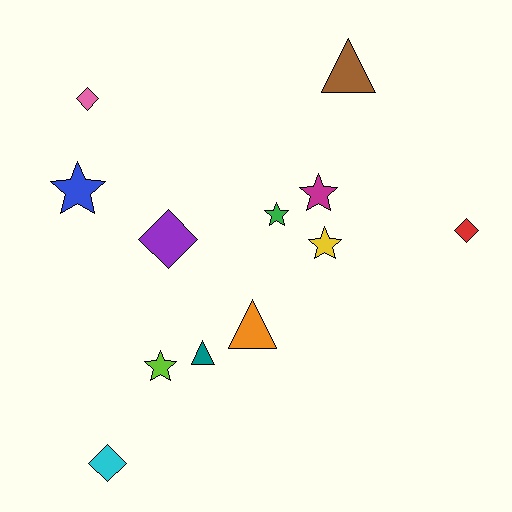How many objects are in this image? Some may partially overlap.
There are 12 objects.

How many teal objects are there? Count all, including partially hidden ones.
There is 1 teal object.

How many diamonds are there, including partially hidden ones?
There are 4 diamonds.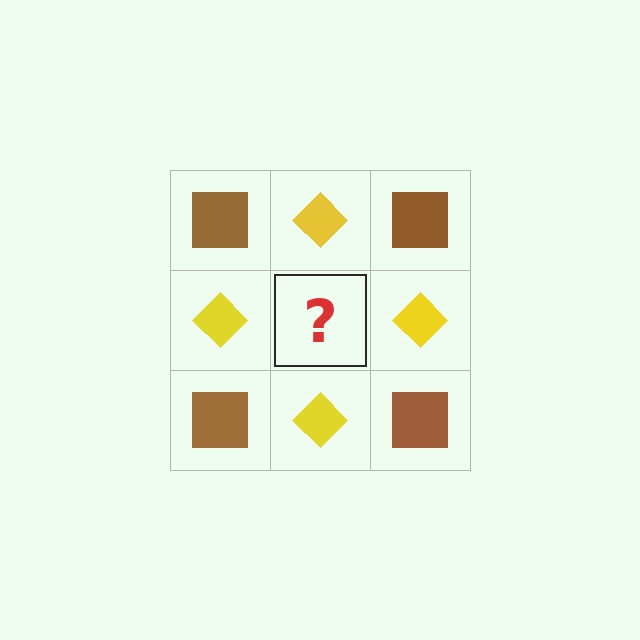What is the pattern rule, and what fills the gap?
The rule is that it alternates brown square and yellow diamond in a checkerboard pattern. The gap should be filled with a brown square.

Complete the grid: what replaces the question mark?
The question mark should be replaced with a brown square.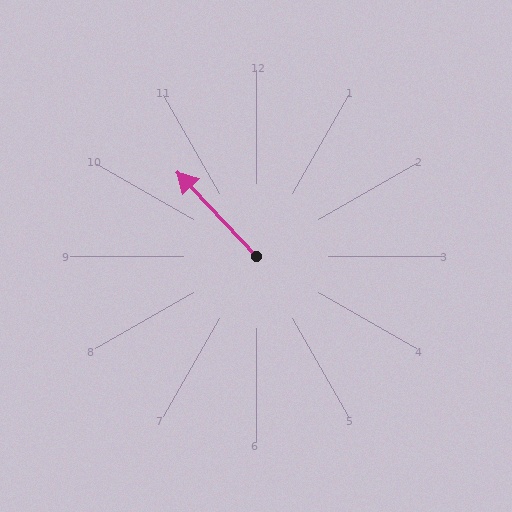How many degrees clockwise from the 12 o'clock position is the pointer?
Approximately 317 degrees.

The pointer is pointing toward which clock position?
Roughly 11 o'clock.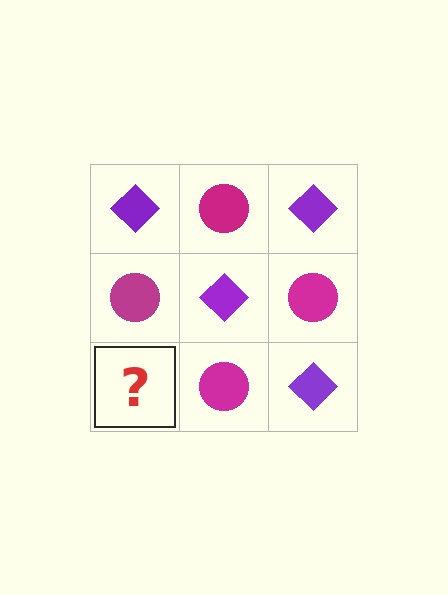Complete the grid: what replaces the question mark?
The question mark should be replaced with a purple diamond.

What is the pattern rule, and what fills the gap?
The rule is that it alternates purple diamond and magenta circle in a checkerboard pattern. The gap should be filled with a purple diamond.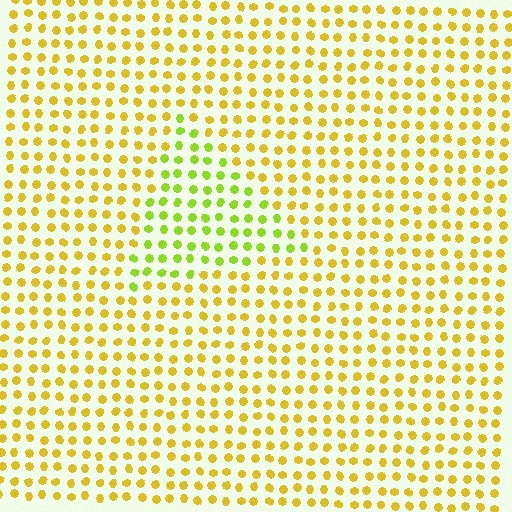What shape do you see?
I see a triangle.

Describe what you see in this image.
The image is filled with small yellow elements in a uniform arrangement. A triangle-shaped region is visible where the elements are tinted to a slightly different hue, forming a subtle color boundary.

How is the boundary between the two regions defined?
The boundary is defined purely by a slight shift in hue (about 36 degrees). Spacing, size, and orientation are identical on both sides.